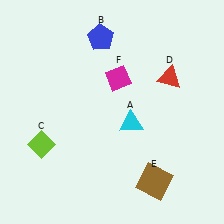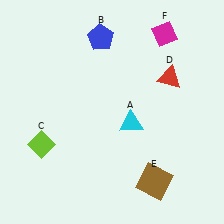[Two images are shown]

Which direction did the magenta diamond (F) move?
The magenta diamond (F) moved right.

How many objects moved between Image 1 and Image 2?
1 object moved between the two images.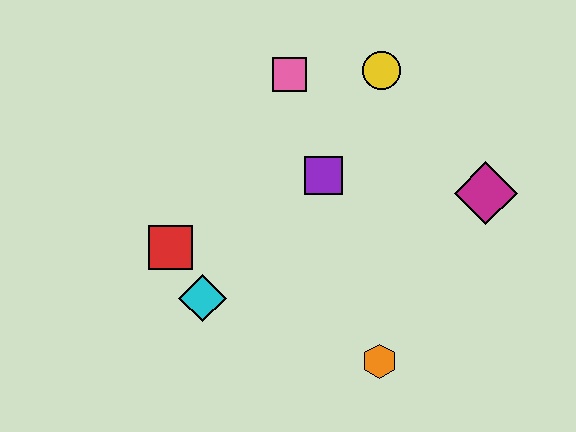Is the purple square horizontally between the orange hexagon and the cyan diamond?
Yes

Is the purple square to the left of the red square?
No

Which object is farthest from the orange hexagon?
The pink square is farthest from the orange hexagon.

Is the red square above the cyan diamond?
Yes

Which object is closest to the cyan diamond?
The red square is closest to the cyan diamond.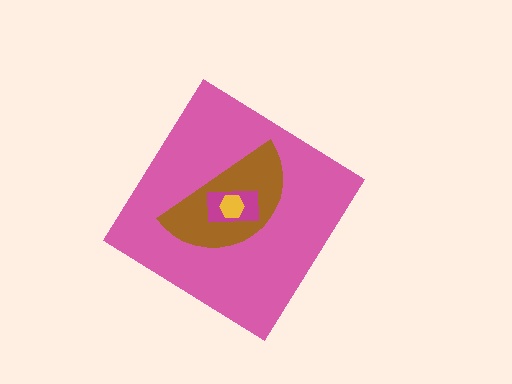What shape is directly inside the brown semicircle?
The magenta rectangle.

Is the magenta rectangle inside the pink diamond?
Yes.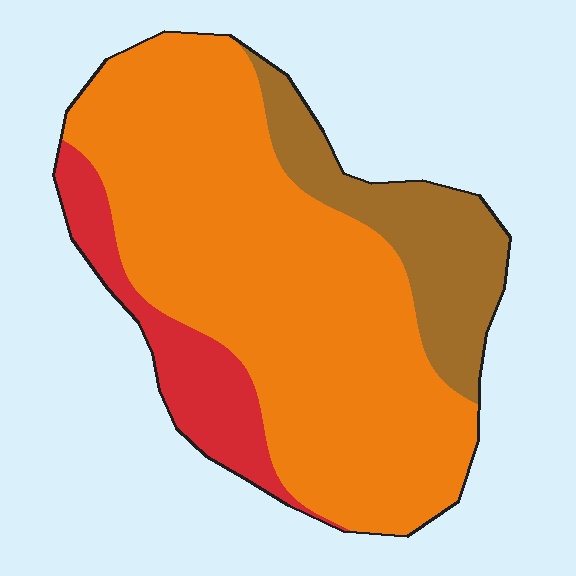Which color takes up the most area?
Orange, at roughly 70%.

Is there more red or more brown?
Brown.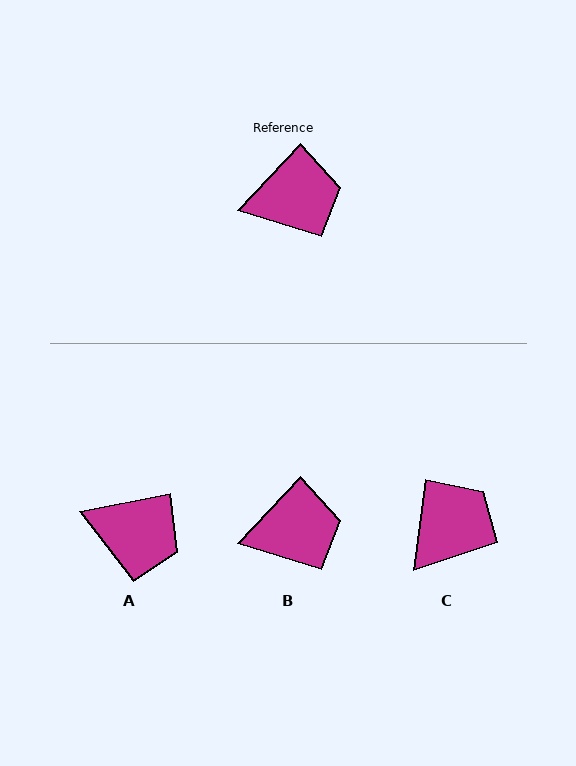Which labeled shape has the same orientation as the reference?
B.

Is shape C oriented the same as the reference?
No, it is off by about 36 degrees.